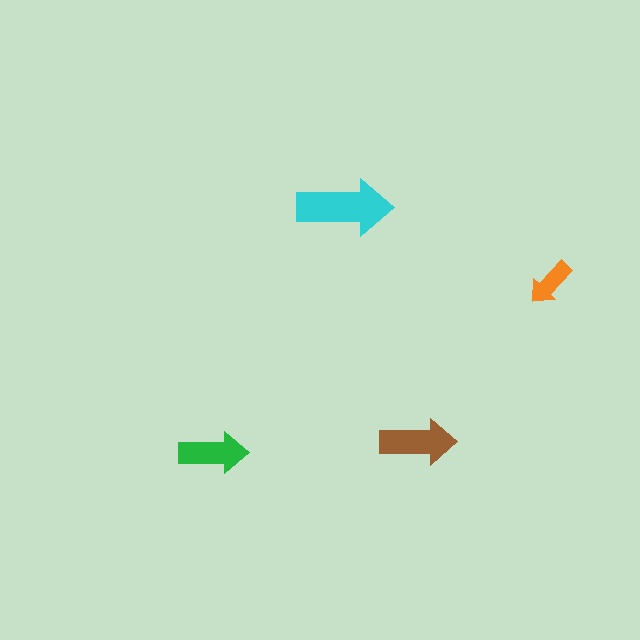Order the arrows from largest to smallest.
the cyan one, the brown one, the green one, the orange one.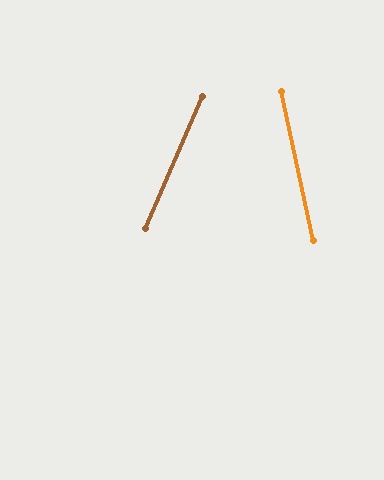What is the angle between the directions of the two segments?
Approximately 36 degrees.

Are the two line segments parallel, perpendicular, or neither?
Neither parallel nor perpendicular — they differ by about 36°.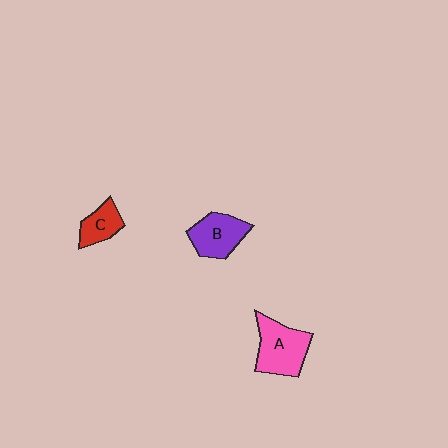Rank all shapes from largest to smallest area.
From largest to smallest: A (pink), B (purple), C (red).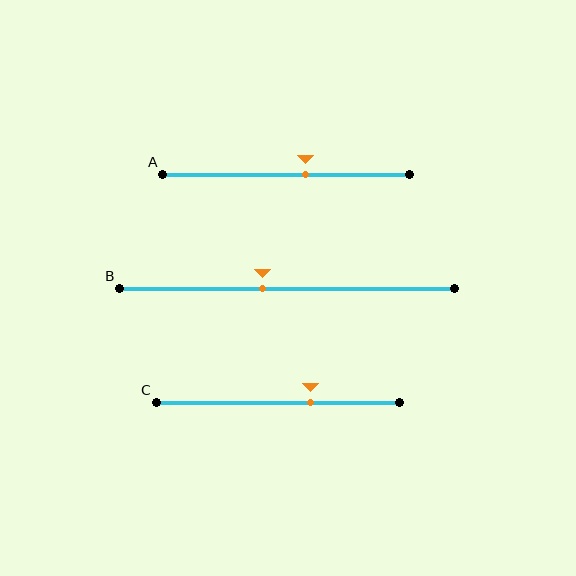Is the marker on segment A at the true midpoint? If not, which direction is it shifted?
No, the marker on segment A is shifted to the right by about 8% of the segment length.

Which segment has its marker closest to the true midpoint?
Segment B has its marker closest to the true midpoint.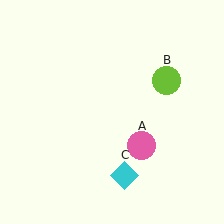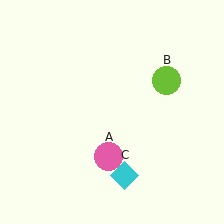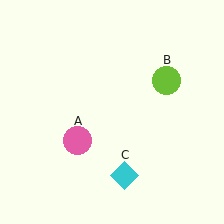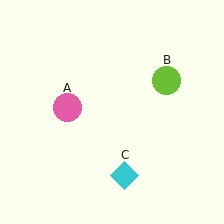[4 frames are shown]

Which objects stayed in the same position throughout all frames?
Lime circle (object B) and cyan diamond (object C) remained stationary.